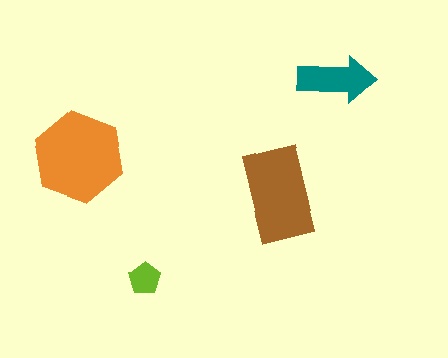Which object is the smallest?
The lime pentagon.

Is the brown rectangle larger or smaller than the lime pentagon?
Larger.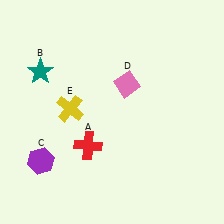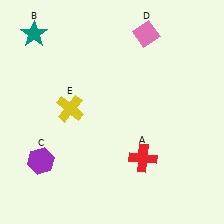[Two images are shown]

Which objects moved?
The objects that moved are: the red cross (A), the teal star (B), the pink diamond (D).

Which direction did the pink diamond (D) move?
The pink diamond (D) moved up.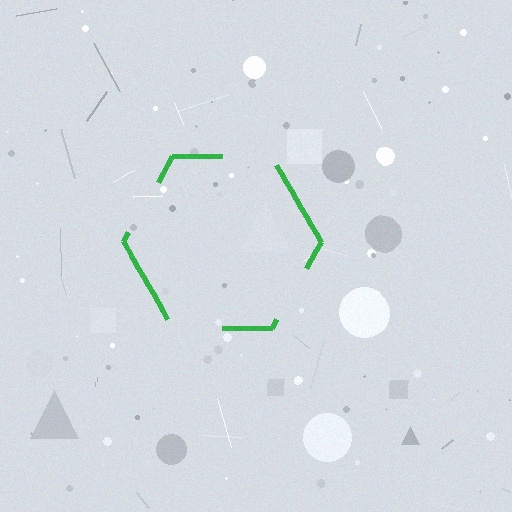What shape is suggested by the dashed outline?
The dashed outline suggests a hexagon.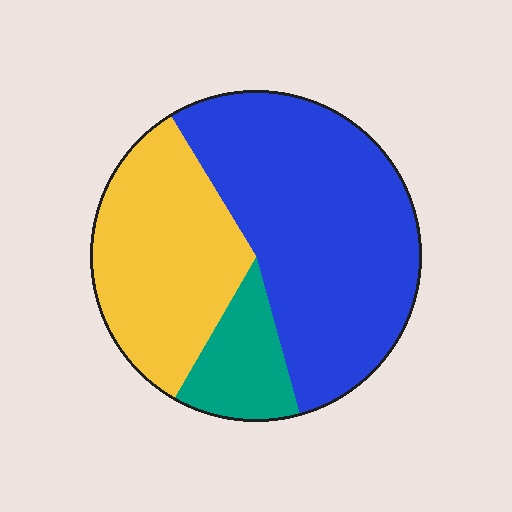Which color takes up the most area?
Blue, at roughly 55%.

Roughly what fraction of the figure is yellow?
Yellow takes up about one third (1/3) of the figure.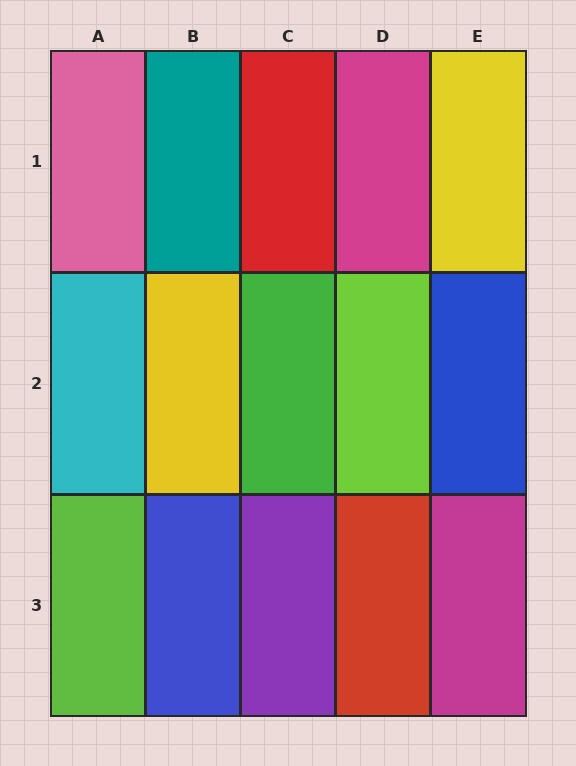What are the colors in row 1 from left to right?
Pink, teal, red, magenta, yellow.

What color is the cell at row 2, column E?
Blue.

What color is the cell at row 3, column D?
Red.